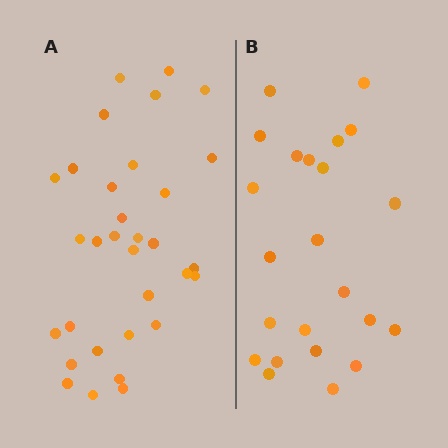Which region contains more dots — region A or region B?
Region A (the left region) has more dots.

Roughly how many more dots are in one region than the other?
Region A has roughly 8 or so more dots than region B.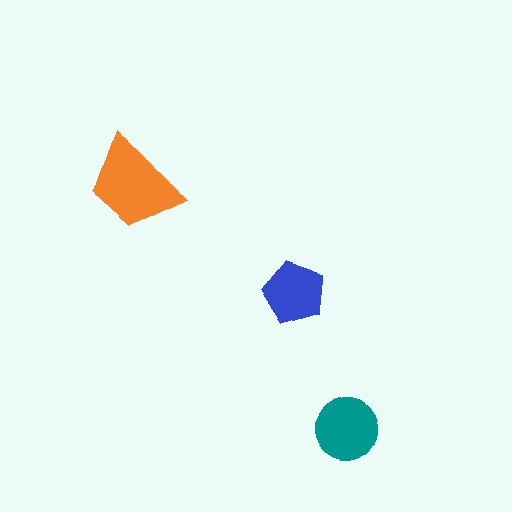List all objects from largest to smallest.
The orange trapezoid, the teal circle, the blue pentagon.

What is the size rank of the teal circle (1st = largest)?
2nd.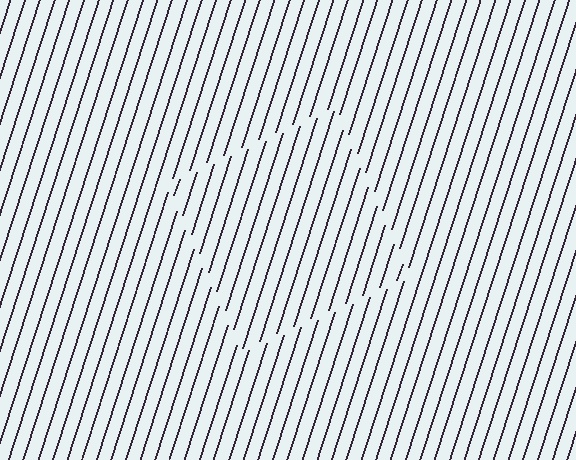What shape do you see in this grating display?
An illusory square. The interior of the shape contains the same grating, shifted by half a period — the contour is defined by the phase discontinuity where line-ends from the inner and outer gratings abut.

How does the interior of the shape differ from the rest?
The interior of the shape contains the same grating, shifted by half a period — the contour is defined by the phase discontinuity where line-ends from the inner and outer gratings abut.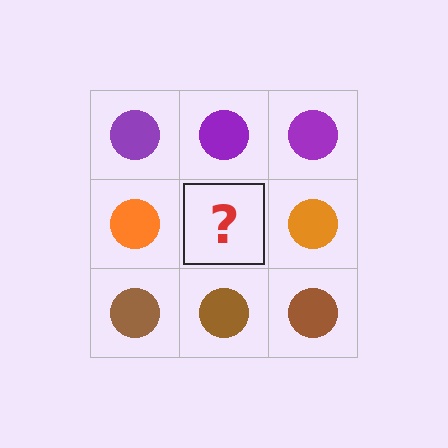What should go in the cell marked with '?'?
The missing cell should contain an orange circle.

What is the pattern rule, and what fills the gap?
The rule is that each row has a consistent color. The gap should be filled with an orange circle.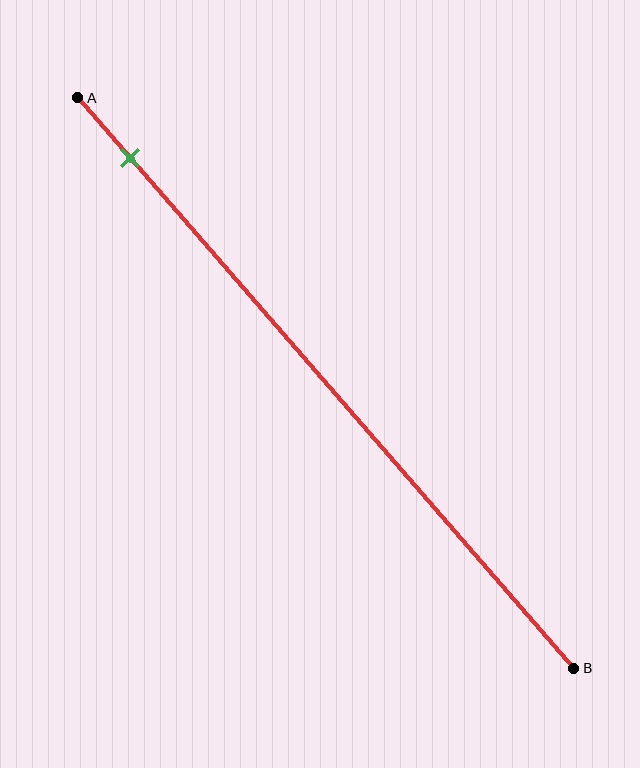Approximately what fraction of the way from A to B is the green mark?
The green mark is approximately 10% of the way from A to B.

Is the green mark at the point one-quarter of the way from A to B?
No, the mark is at about 10% from A, not at the 25% one-quarter point.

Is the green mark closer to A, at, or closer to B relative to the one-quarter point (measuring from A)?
The green mark is closer to point A than the one-quarter point of segment AB.